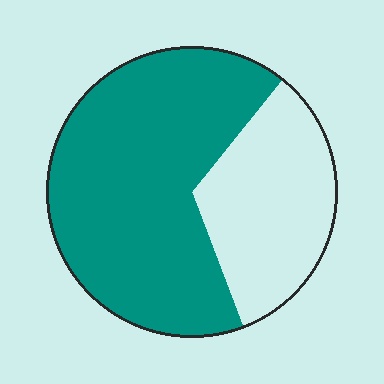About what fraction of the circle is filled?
About two thirds (2/3).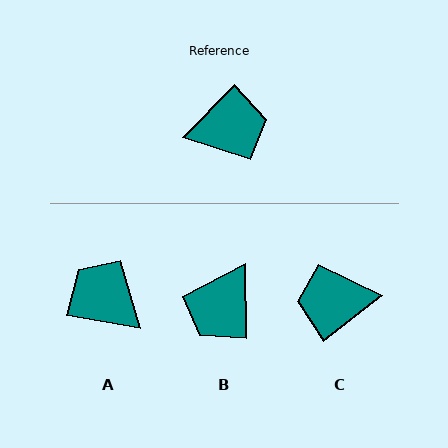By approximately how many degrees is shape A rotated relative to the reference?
Approximately 124 degrees counter-clockwise.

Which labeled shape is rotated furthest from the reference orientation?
C, about 173 degrees away.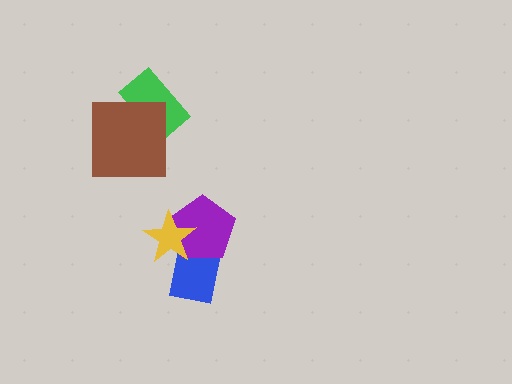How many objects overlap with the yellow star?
2 objects overlap with the yellow star.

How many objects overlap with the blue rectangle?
2 objects overlap with the blue rectangle.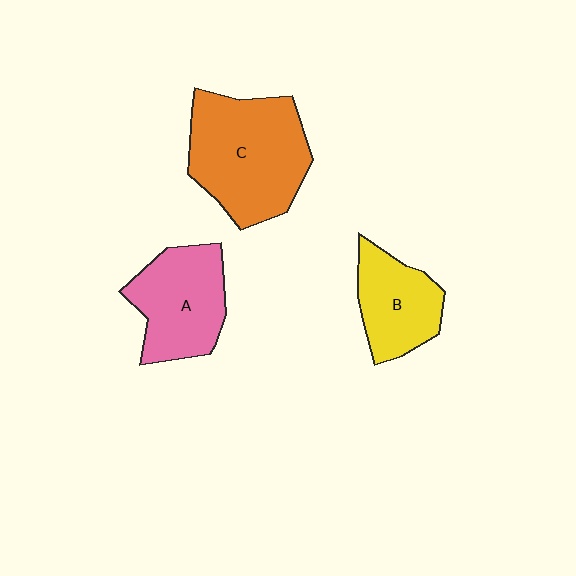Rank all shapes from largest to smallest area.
From largest to smallest: C (orange), A (pink), B (yellow).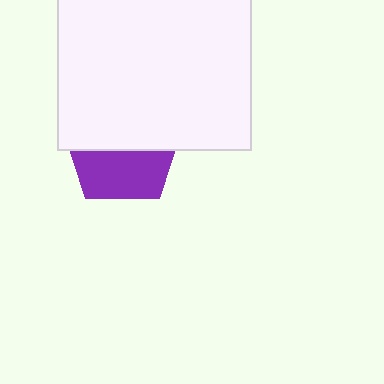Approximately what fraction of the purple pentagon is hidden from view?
Roughly 55% of the purple pentagon is hidden behind the white square.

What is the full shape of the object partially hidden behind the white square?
The partially hidden object is a purple pentagon.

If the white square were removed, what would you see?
You would see the complete purple pentagon.